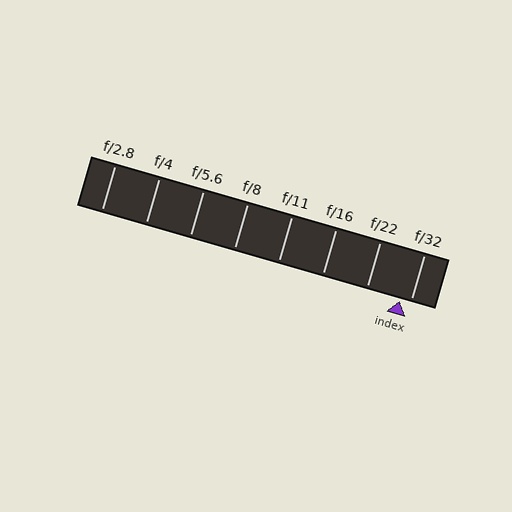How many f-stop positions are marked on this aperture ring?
There are 8 f-stop positions marked.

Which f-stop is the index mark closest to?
The index mark is closest to f/32.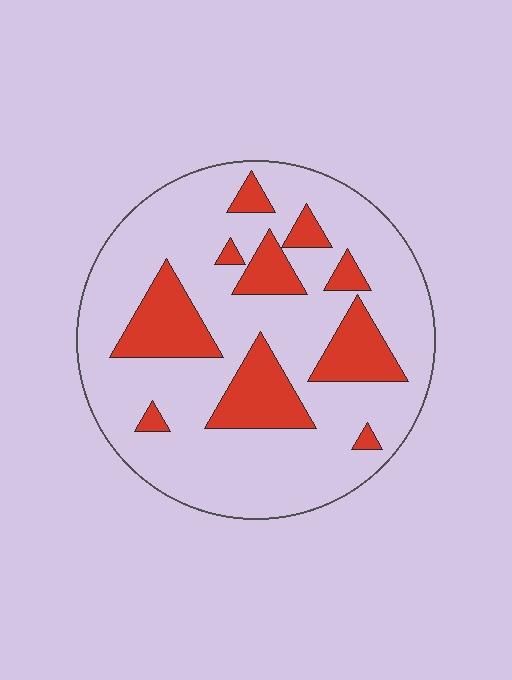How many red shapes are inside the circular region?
10.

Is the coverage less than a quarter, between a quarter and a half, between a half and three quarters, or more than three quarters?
Less than a quarter.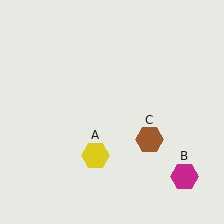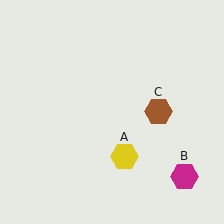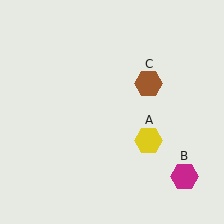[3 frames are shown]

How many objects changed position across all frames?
2 objects changed position: yellow hexagon (object A), brown hexagon (object C).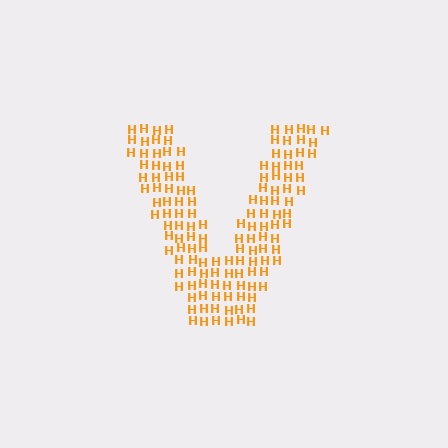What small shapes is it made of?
It is made of small letter H's.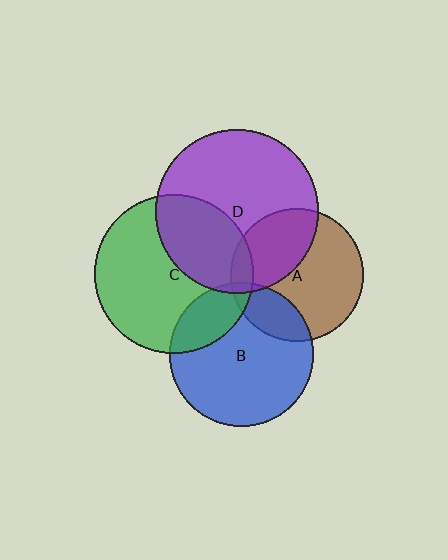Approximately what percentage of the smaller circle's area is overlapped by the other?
Approximately 35%.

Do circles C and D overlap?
Yes.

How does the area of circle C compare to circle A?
Approximately 1.4 times.